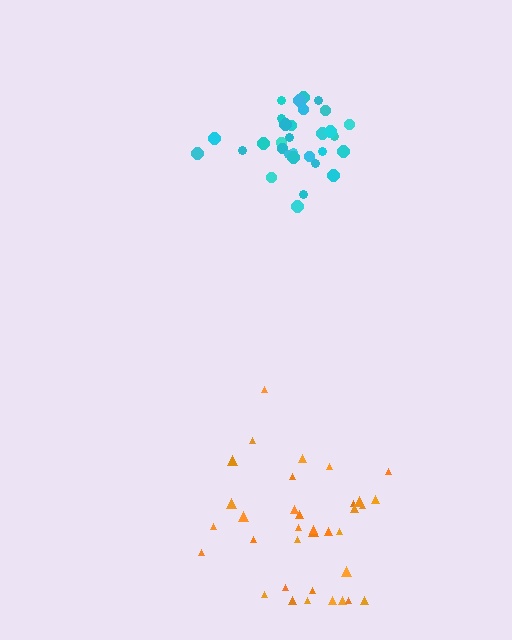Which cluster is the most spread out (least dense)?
Orange.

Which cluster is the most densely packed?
Cyan.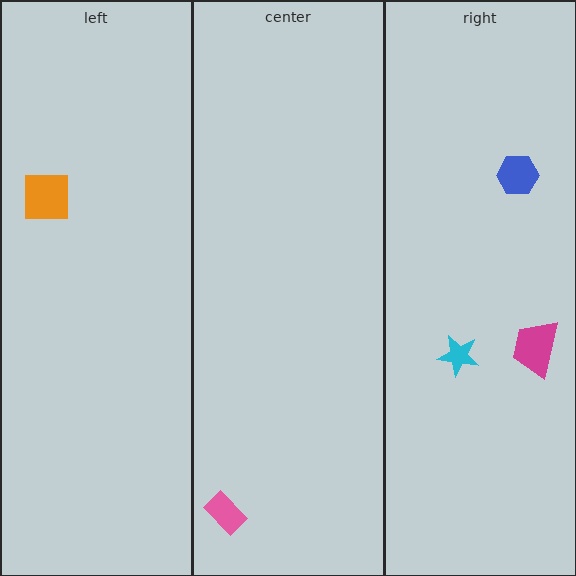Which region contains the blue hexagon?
The right region.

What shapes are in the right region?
The blue hexagon, the cyan star, the magenta trapezoid.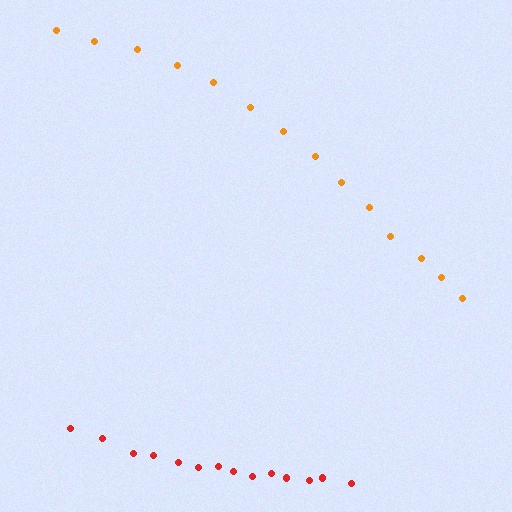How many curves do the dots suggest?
There are 2 distinct paths.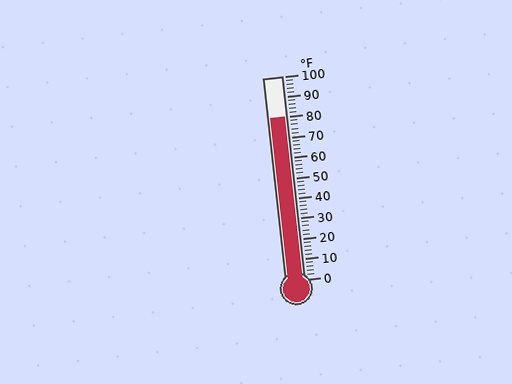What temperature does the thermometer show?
The thermometer shows approximately 80°F.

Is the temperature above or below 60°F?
The temperature is above 60°F.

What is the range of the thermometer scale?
The thermometer scale ranges from 0°F to 100°F.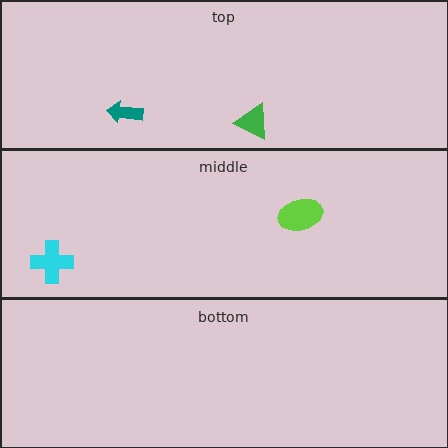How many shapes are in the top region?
2.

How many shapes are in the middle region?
2.